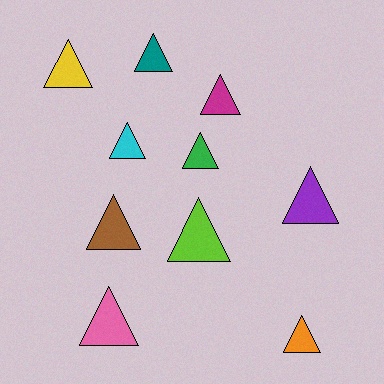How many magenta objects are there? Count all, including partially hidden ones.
There is 1 magenta object.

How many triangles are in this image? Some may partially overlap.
There are 10 triangles.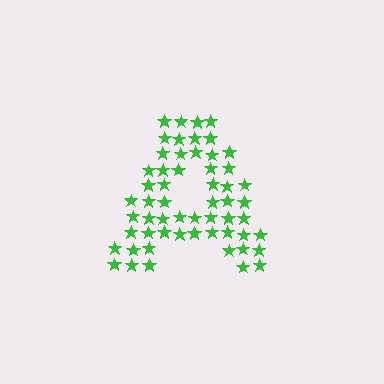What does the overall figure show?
The overall figure shows the letter A.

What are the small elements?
The small elements are stars.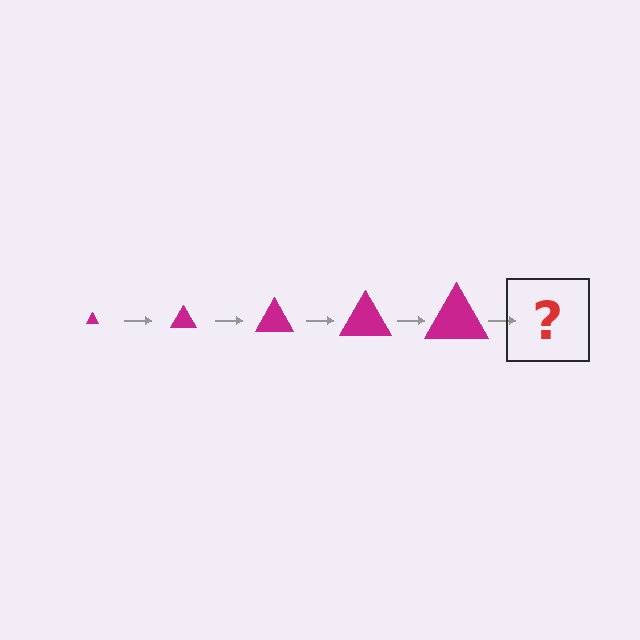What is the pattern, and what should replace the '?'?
The pattern is that the triangle gets progressively larger each step. The '?' should be a magenta triangle, larger than the previous one.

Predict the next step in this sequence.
The next step is a magenta triangle, larger than the previous one.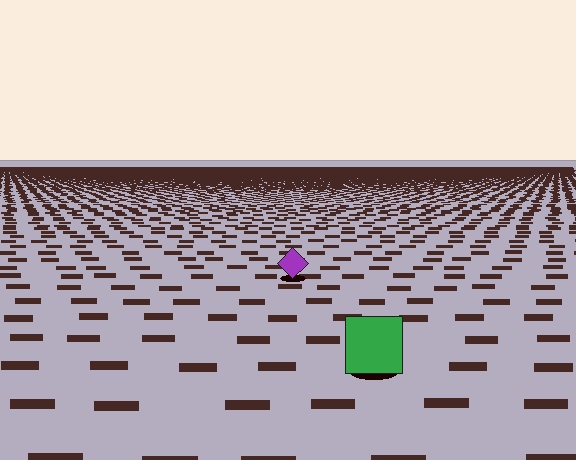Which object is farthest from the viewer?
The purple diamond is farthest from the viewer. It appears smaller and the ground texture around it is denser.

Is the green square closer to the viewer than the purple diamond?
Yes. The green square is closer — you can tell from the texture gradient: the ground texture is coarser near it.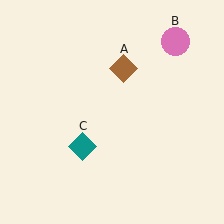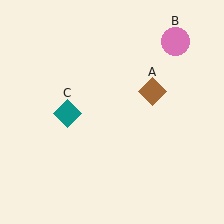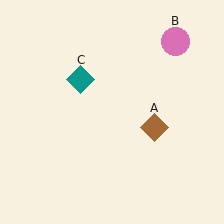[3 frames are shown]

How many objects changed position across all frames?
2 objects changed position: brown diamond (object A), teal diamond (object C).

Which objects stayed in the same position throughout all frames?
Pink circle (object B) remained stationary.